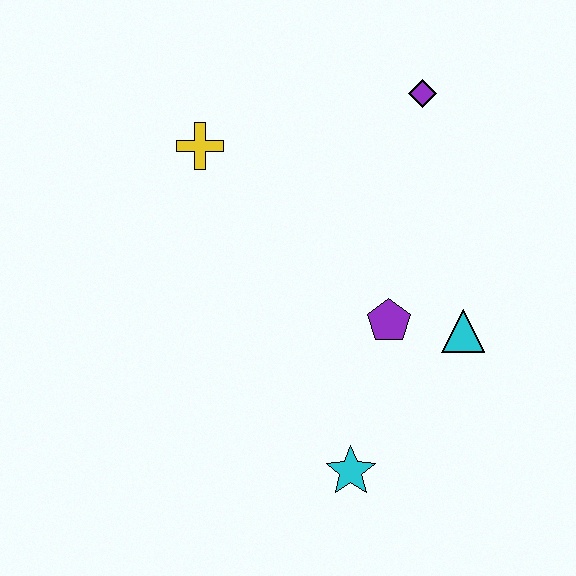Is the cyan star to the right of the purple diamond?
No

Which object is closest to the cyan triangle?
The purple pentagon is closest to the cyan triangle.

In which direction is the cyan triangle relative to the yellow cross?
The cyan triangle is to the right of the yellow cross.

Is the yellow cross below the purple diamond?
Yes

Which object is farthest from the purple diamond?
The cyan star is farthest from the purple diamond.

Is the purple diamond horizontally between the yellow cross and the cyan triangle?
Yes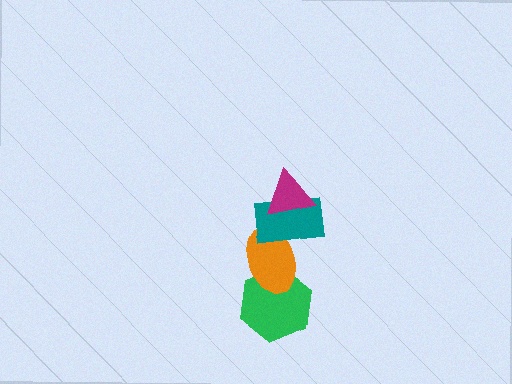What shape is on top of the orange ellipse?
The teal rectangle is on top of the orange ellipse.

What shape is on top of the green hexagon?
The orange ellipse is on top of the green hexagon.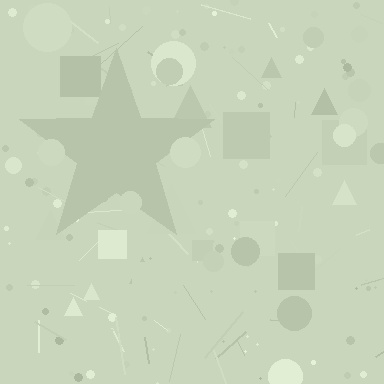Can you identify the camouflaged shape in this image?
The camouflaged shape is a star.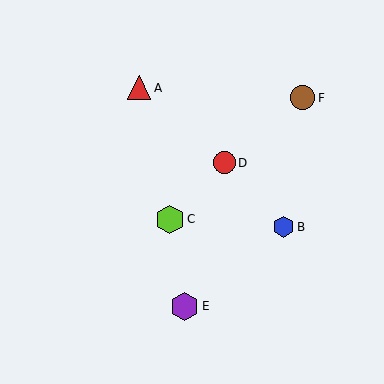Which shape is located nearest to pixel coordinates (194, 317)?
The purple hexagon (labeled E) at (185, 306) is nearest to that location.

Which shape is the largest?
The purple hexagon (labeled E) is the largest.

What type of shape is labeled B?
Shape B is a blue hexagon.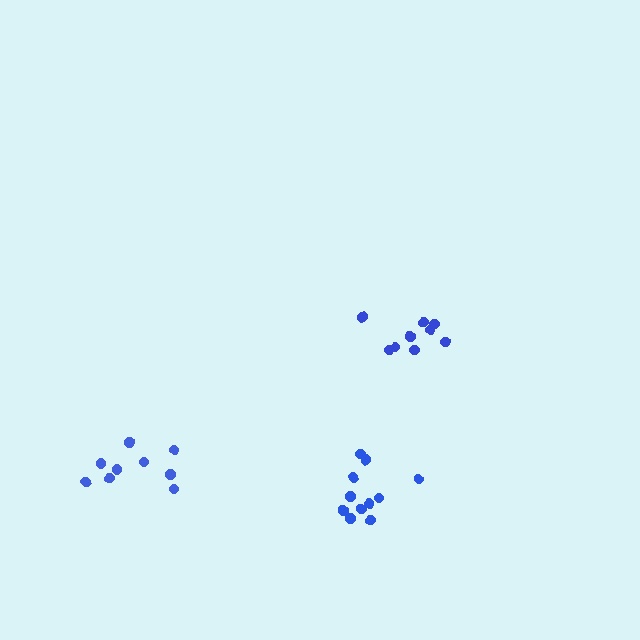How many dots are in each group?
Group 1: 9 dots, Group 2: 11 dots, Group 3: 9 dots (29 total).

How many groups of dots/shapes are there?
There are 3 groups.